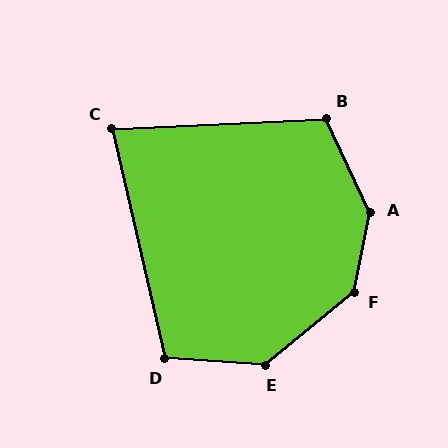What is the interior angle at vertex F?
Approximately 141 degrees (obtuse).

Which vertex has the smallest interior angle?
C, at approximately 80 degrees.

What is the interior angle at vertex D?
Approximately 107 degrees (obtuse).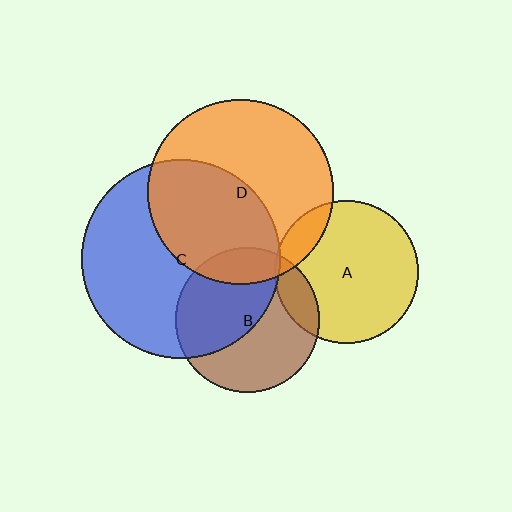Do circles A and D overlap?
Yes.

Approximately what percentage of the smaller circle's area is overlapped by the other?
Approximately 15%.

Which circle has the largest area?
Circle C (blue).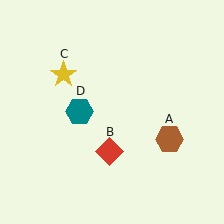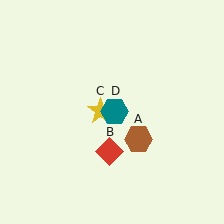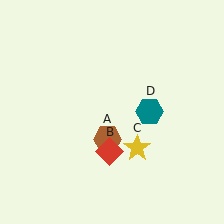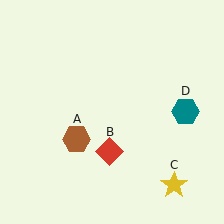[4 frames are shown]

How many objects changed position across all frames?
3 objects changed position: brown hexagon (object A), yellow star (object C), teal hexagon (object D).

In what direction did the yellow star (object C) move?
The yellow star (object C) moved down and to the right.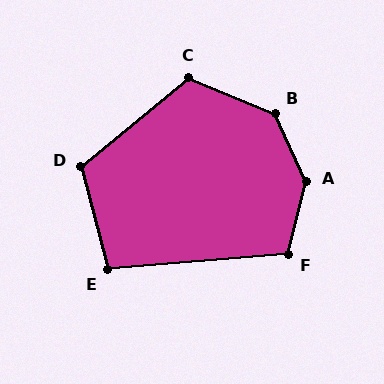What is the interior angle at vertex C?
Approximately 118 degrees (obtuse).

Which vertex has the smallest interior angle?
E, at approximately 100 degrees.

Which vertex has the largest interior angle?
A, at approximately 142 degrees.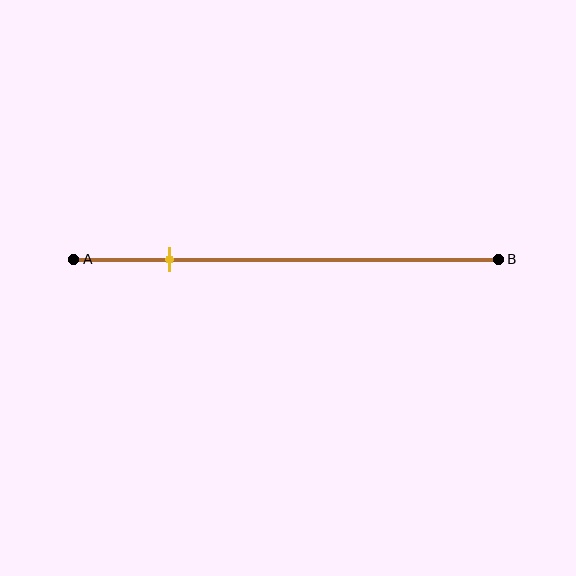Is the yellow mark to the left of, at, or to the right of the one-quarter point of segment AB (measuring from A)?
The yellow mark is approximately at the one-quarter point of segment AB.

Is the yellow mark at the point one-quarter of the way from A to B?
Yes, the mark is approximately at the one-quarter point.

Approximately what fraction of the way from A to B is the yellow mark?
The yellow mark is approximately 25% of the way from A to B.